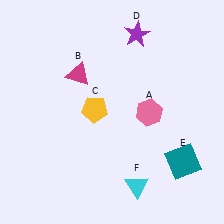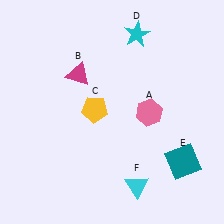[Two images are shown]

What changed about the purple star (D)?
In Image 1, D is purple. In Image 2, it changed to cyan.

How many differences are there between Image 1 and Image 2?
There is 1 difference between the two images.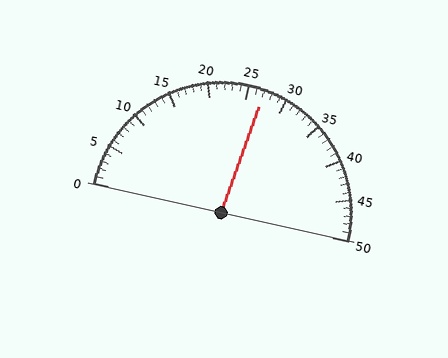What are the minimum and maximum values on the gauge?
The gauge ranges from 0 to 50.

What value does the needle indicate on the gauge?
The needle indicates approximately 27.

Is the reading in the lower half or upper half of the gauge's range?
The reading is in the upper half of the range (0 to 50).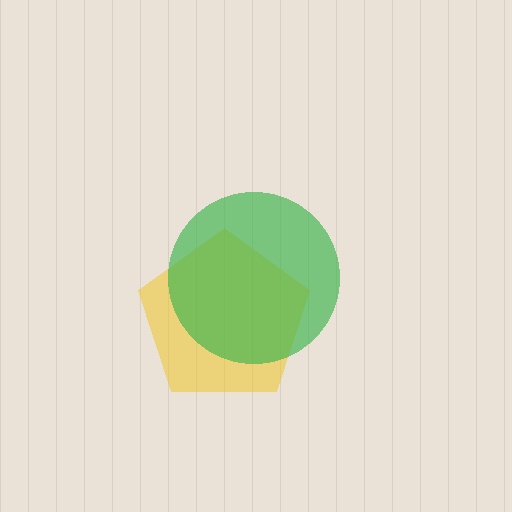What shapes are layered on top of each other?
The layered shapes are: a yellow pentagon, a green circle.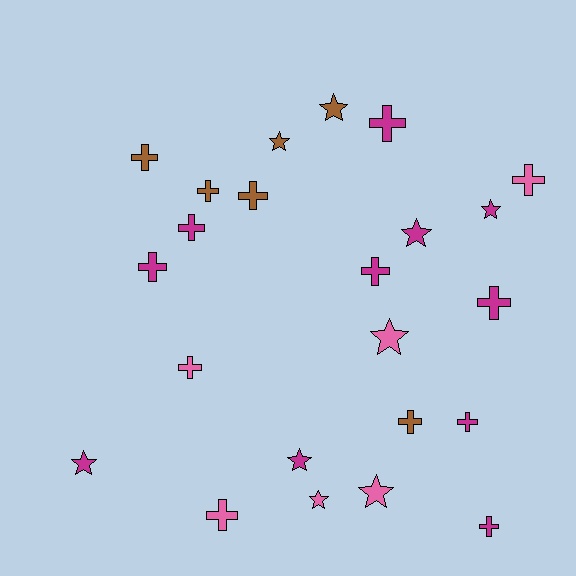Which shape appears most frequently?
Cross, with 14 objects.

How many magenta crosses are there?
There are 7 magenta crosses.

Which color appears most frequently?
Magenta, with 11 objects.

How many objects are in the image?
There are 23 objects.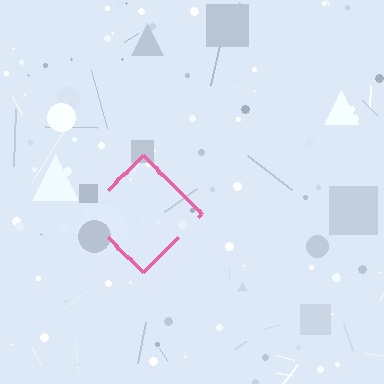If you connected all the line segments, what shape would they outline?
They would outline a diamond.